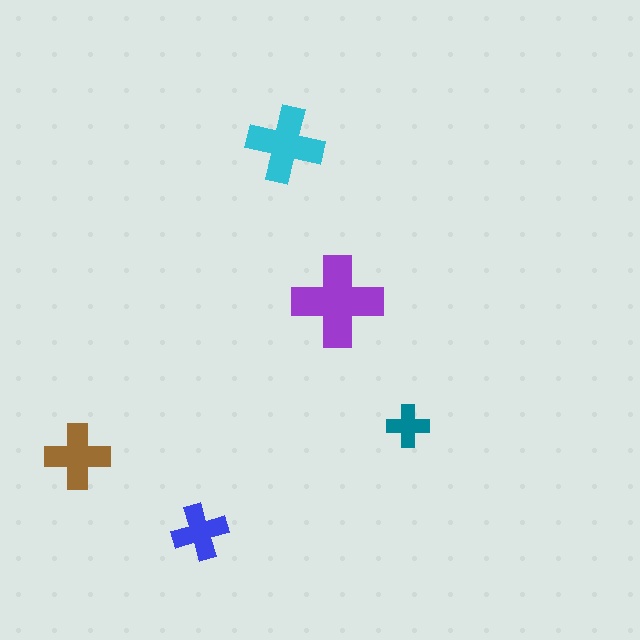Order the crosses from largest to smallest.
the purple one, the cyan one, the brown one, the blue one, the teal one.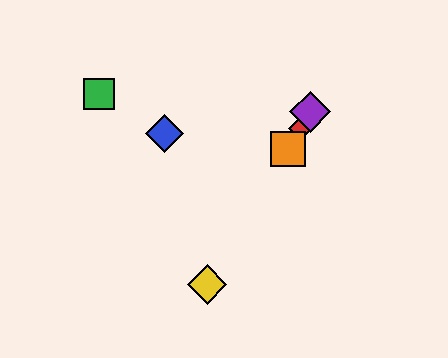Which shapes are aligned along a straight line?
The red diamond, the yellow diamond, the purple diamond, the orange square are aligned along a straight line.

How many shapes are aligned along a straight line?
4 shapes (the red diamond, the yellow diamond, the purple diamond, the orange square) are aligned along a straight line.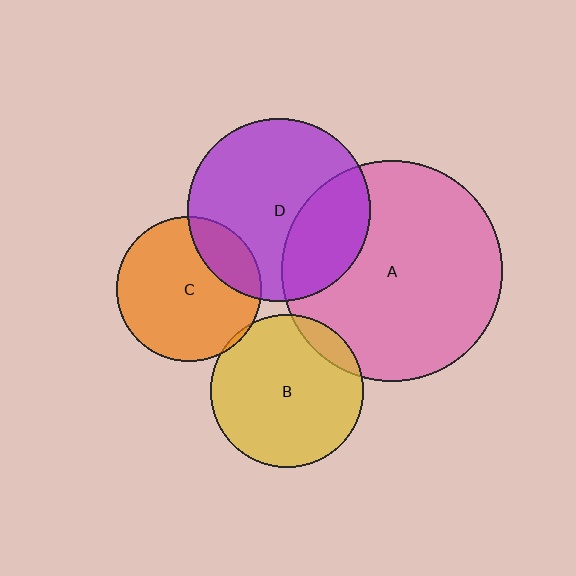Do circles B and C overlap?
Yes.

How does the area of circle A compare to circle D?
Approximately 1.5 times.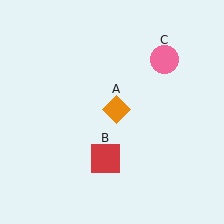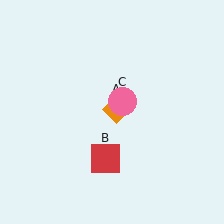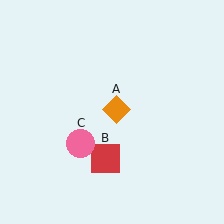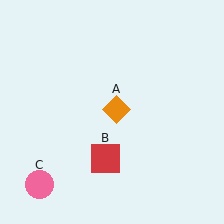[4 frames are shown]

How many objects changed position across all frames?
1 object changed position: pink circle (object C).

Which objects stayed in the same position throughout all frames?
Orange diamond (object A) and red square (object B) remained stationary.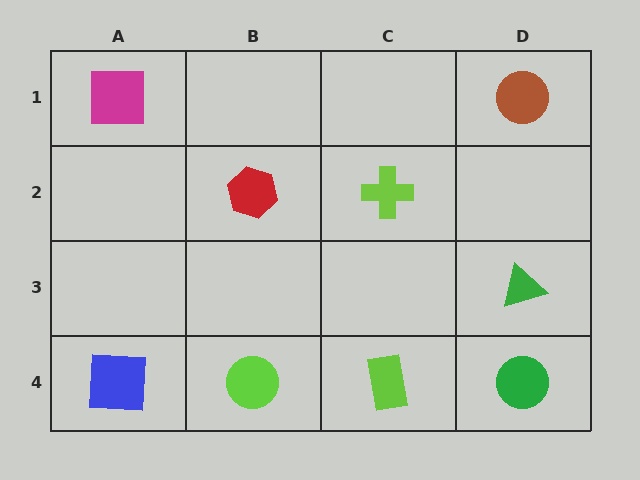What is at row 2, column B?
A red hexagon.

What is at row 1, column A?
A magenta square.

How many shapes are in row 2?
2 shapes.